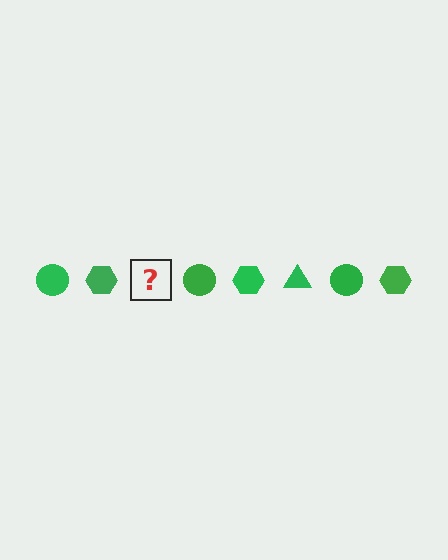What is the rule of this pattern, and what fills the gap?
The rule is that the pattern cycles through circle, hexagon, triangle shapes in green. The gap should be filled with a green triangle.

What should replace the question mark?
The question mark should be replaced with a green triangle.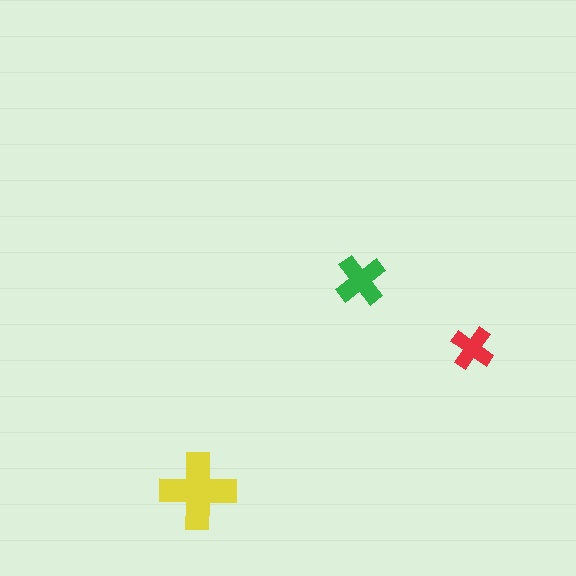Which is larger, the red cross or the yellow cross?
The yellow one.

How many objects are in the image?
There are 3 objects in the image.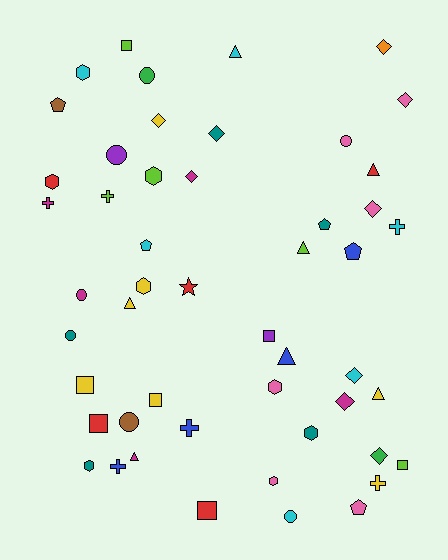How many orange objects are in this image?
There is 1 orange object.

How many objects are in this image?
There are 50 objects.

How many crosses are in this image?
There are 6 crosses.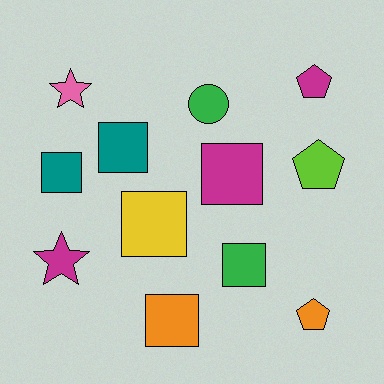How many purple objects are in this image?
There are no purple objects.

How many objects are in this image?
There are 12 objects.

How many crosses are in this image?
There are no crosses.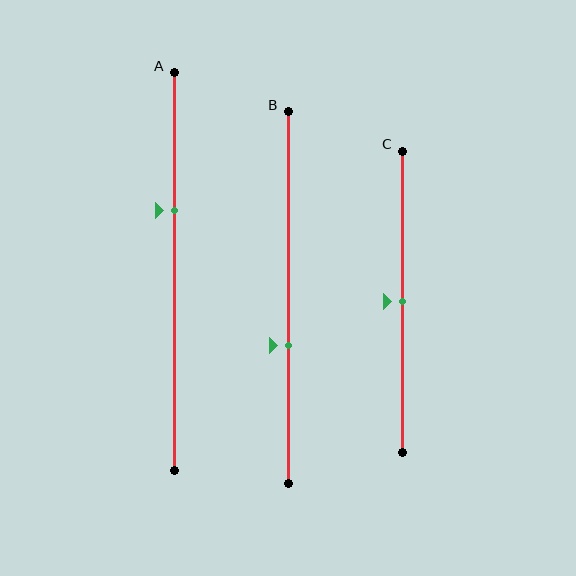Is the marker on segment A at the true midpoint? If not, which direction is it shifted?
No, the marker on segment A is shifted upward by about 15% of the segment length.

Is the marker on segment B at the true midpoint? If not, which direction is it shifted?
No, the marker on segment B is shifted downward by about 13% of the segment length.